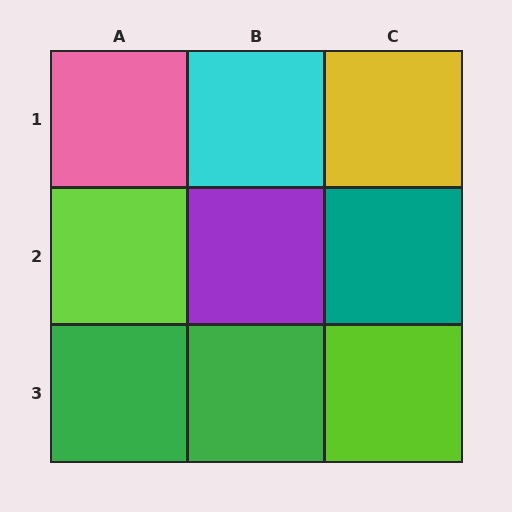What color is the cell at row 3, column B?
Green.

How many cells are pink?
1 cell is pink.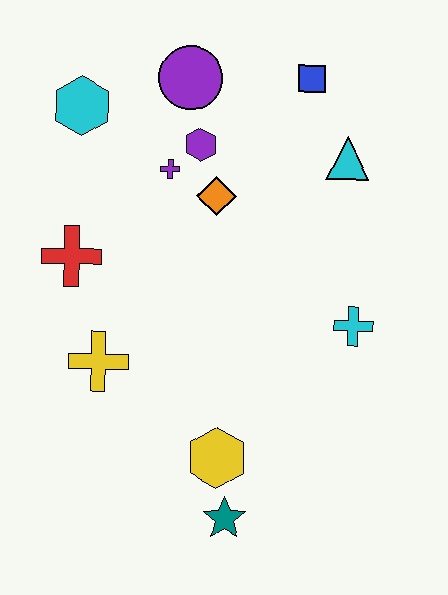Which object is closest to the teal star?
The yellow hexagon is closest to the teal star.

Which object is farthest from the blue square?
The teal star is farthest from the blue square.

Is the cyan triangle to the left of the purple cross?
No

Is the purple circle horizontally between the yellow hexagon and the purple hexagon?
No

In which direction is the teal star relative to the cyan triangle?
The teal star is below the cyan triangle.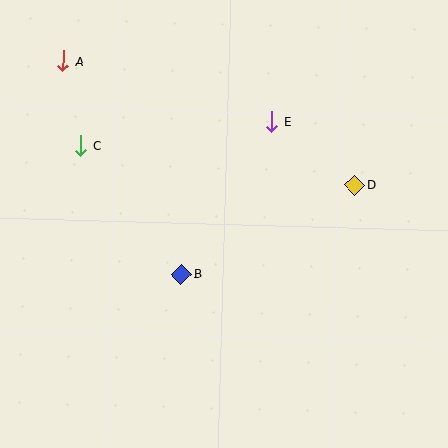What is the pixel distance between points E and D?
The distance between E and D is 105 pixels.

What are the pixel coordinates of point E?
Point E is at (271, 122).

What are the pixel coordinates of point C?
Point C is at (81, 145).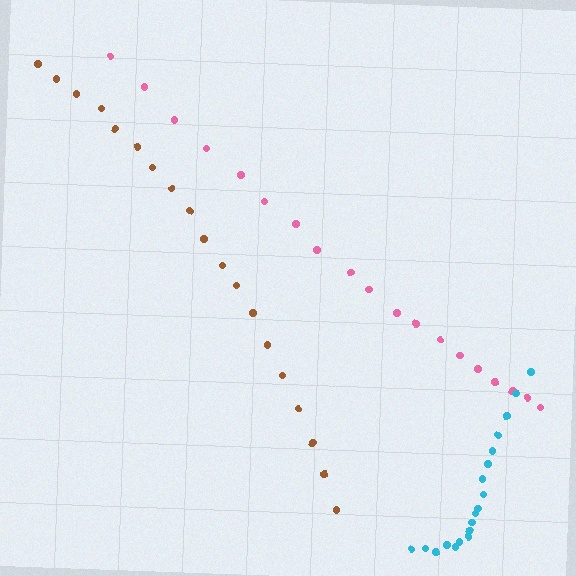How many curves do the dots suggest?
There are 3 distinct paths.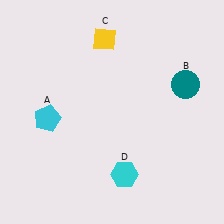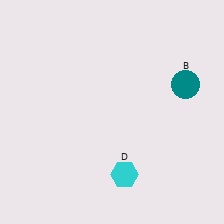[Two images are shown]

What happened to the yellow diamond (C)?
The yellow diamond (C) was removed in Image 2. It was in the top-left area of Image 1.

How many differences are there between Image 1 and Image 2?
There are 2 differences between the two images.